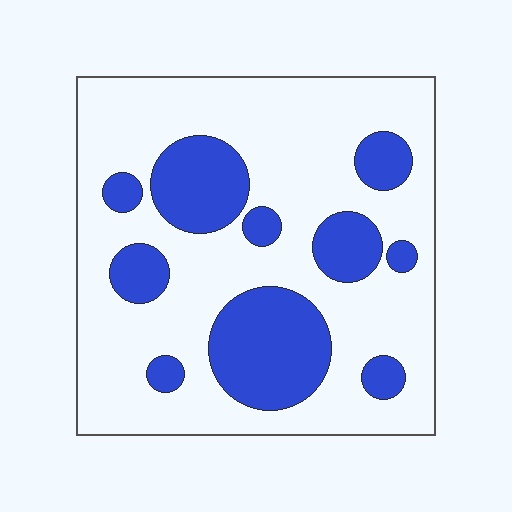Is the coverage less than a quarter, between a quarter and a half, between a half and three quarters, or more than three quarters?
Between a quarter and a half.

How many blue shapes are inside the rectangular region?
10.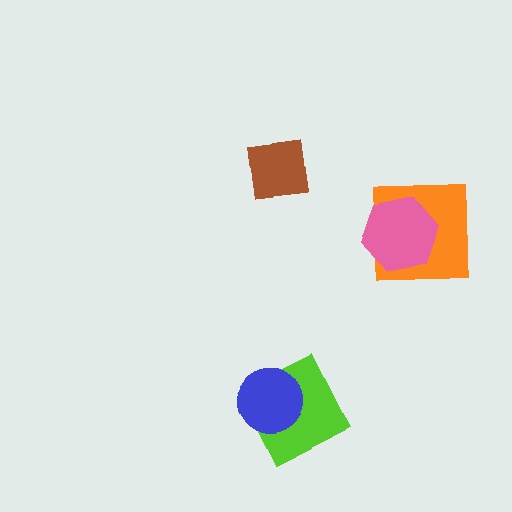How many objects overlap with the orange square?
1 object overlaps with the orange square.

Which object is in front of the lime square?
The blue circle is in front of the lime square.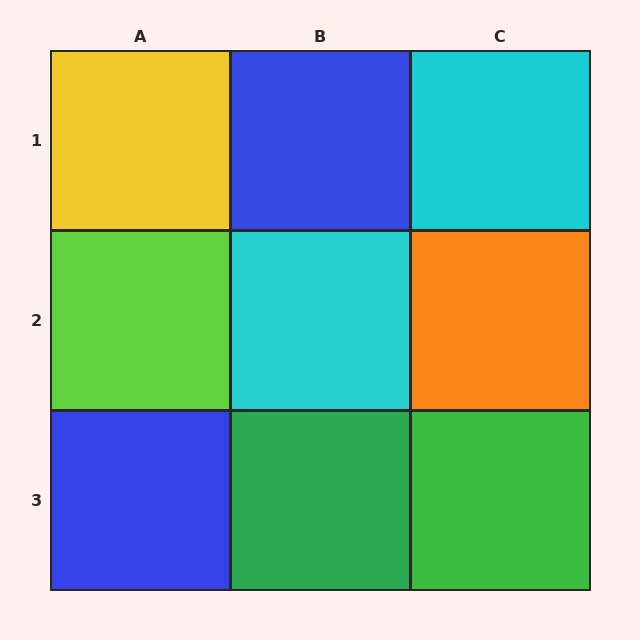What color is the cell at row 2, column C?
Orange.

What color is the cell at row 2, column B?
Cyan.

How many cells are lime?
1 cell is lime.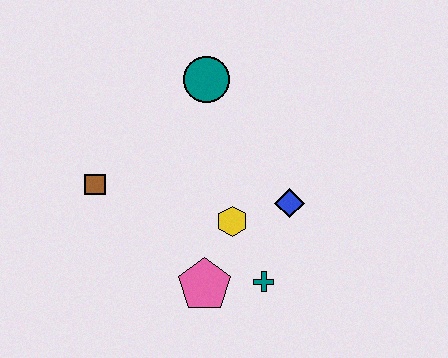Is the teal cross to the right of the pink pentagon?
Yes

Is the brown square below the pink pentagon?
No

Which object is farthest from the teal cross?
The teal circle is farthest from the teal cross.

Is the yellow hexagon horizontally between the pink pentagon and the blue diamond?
Yes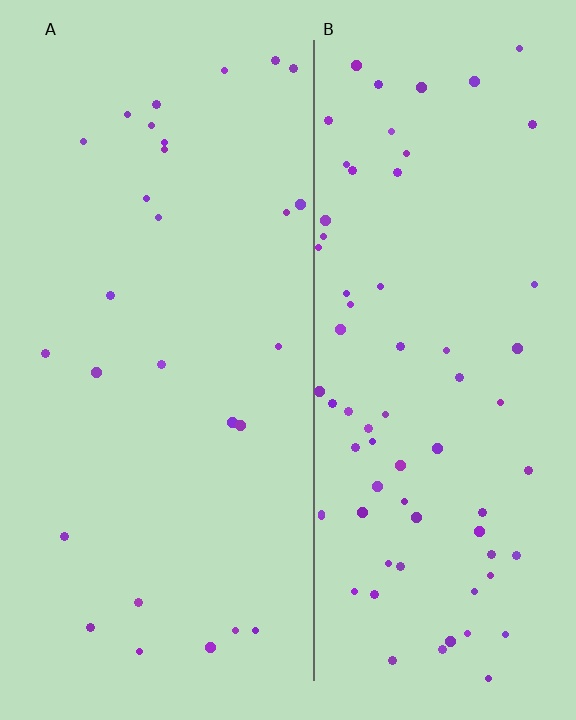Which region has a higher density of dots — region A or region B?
B (the right).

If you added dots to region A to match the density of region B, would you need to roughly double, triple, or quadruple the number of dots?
Approximately triple.